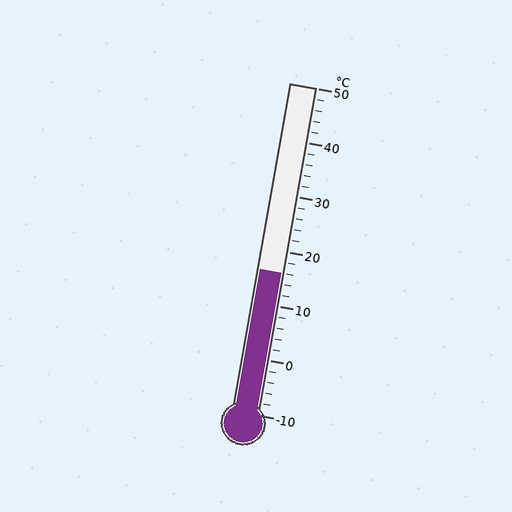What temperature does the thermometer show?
The thermometer shows approximately 16°C.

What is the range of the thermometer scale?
The thermometer scale ranges from -10°C to 50°C.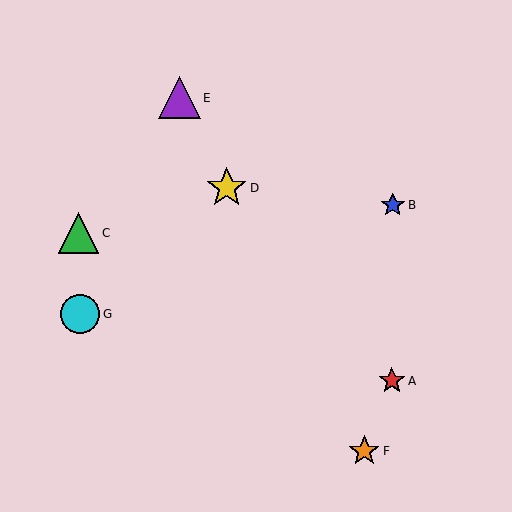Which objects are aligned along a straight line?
Objects D, E, F are aligned along a straight line.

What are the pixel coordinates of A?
Object A is at (392, 381).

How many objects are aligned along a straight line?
3 objects (D, E, F) are aligned along a straight line.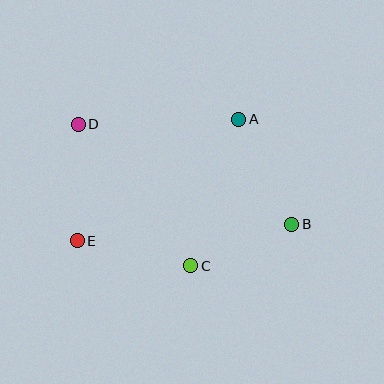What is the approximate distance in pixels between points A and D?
The distance between A and D is approximately 160 pixels.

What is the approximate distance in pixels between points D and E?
The distance between D and E is approximately 117 pixels.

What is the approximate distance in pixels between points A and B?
The distance between A and B is approximately 117 pixels.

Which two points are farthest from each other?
Points B and D are farthest from each other.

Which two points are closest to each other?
Points B and C are closest to each other.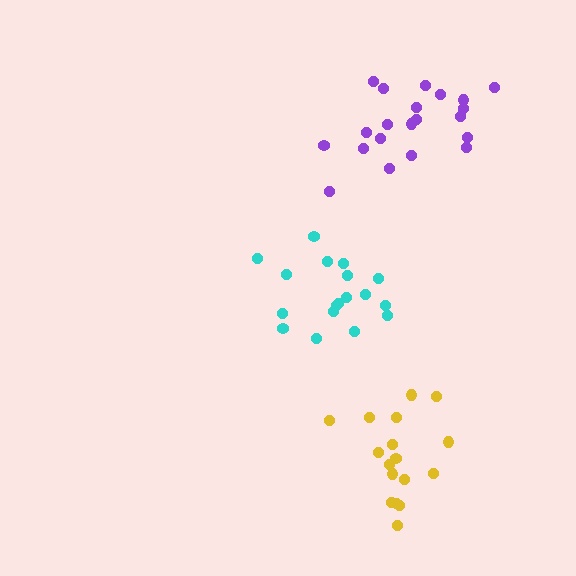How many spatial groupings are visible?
There are 3 spatial groupings.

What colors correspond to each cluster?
The clusters are colored: cyan, yellow, purple.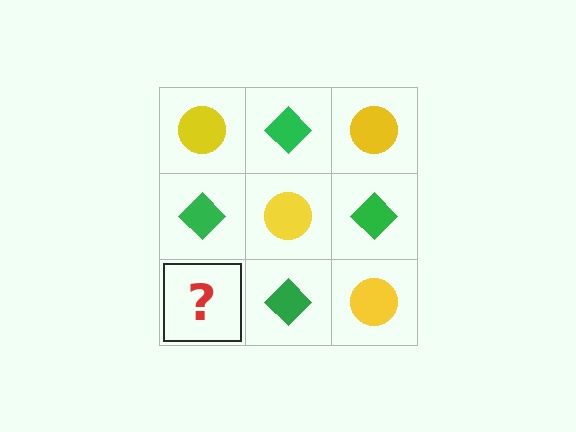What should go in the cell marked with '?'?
The missing cell should contain a yellow circle.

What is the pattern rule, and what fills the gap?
The rule is that it alternates yellow circle and green diamond in a checkerboard pattern. The gap should be filled with a yellow circle.